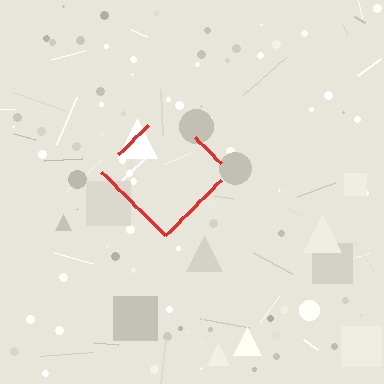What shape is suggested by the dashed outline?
The dashed outline suggests a diamond.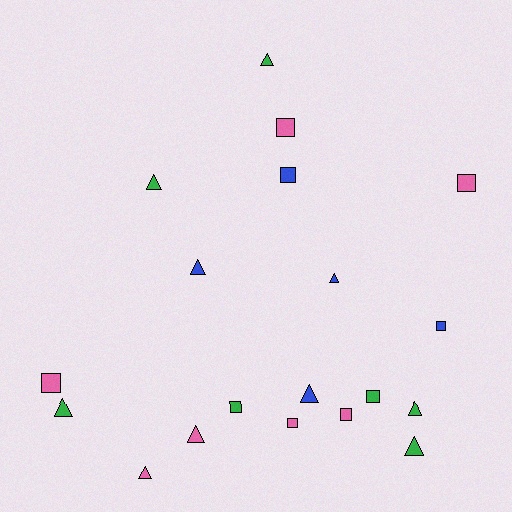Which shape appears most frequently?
Triangle, with 10 objects.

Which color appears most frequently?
Green, with 7 objects.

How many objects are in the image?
There are 19 objects.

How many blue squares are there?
There are 2 blue squares.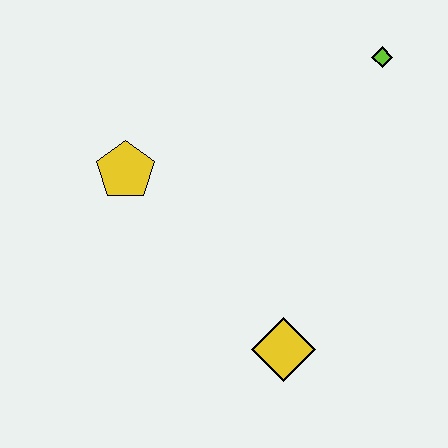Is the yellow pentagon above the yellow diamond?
Yes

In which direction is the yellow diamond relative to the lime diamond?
The yellow diamond is below the lime diamond.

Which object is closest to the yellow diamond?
The yellow pentagon is closest to the yellow diamond.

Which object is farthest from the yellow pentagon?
The lime diamond is farthest from the yellow pentagon.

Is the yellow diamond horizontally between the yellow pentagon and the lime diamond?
Yes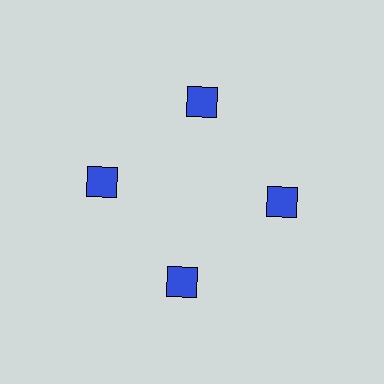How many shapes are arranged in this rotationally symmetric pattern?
There are 4 shapes, arranged in 4 groups of 1.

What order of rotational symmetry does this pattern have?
This pattern has 4-fold rotational symmetry.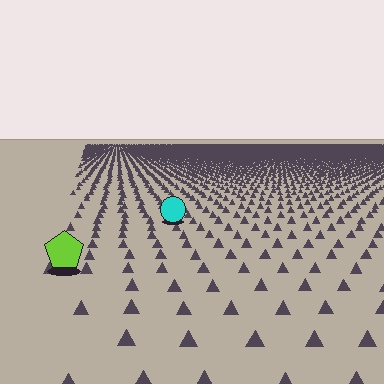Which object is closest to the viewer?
The lime pentagon is closest. The texture marks near it are larger and more spread out.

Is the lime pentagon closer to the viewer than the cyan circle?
Yes. The lime pentagon is closer — you can tell from the texture gradient: the ground texture is coarser near it.